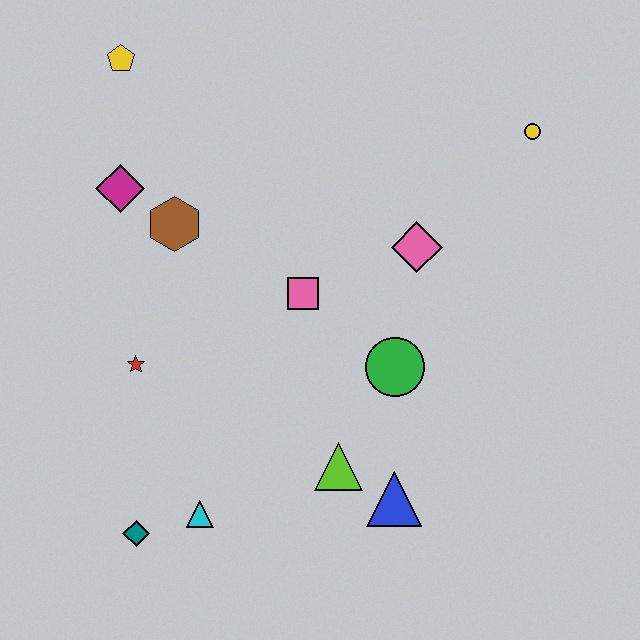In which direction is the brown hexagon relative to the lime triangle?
The brown hexagon is above the lime triangle.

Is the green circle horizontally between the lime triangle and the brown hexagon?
No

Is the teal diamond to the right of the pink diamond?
No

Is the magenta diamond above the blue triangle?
Yes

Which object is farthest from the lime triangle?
The yellow pentagon is farthest from the lime triangle.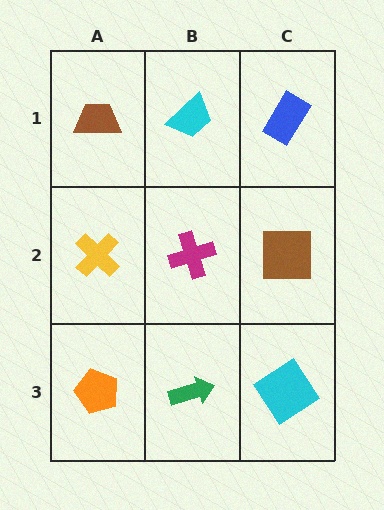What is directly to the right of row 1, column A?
A cyan trapezoid.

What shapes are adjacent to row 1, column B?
A magenta cross (row 2, column B), a brown trapezoid (row 1, column A), a blue rectangle (row 1, column C).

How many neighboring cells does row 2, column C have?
3.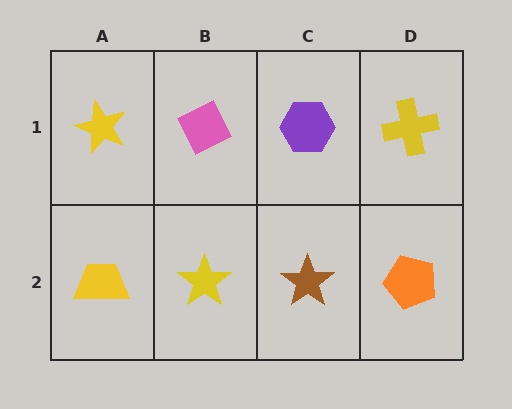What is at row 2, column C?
A brown star.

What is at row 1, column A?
A yellow star.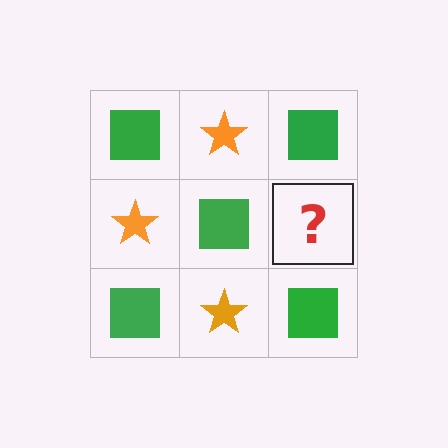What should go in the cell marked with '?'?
The missing cell should contain an orange star.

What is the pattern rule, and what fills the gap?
The rule is that it alternates green square and orange star in a checkerboard pattern. The gap should be filled with an orange star.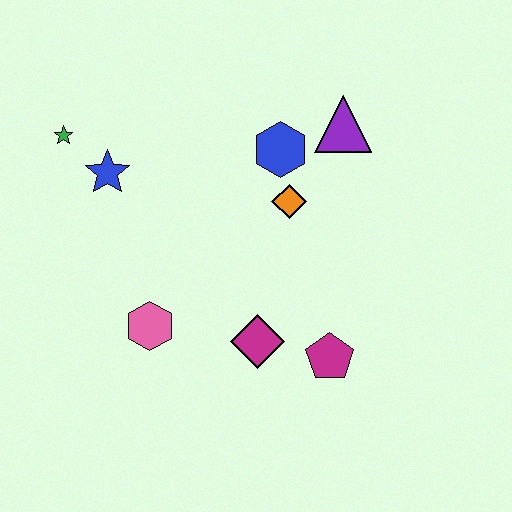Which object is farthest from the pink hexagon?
The purple triangle is farthest from the pink hexagon.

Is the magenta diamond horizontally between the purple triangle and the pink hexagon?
Yes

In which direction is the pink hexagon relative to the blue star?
The pink hexagon is below the blue star.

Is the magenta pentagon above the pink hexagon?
No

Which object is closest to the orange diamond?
The blue hexagon is closest to the orange diamond.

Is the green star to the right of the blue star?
No